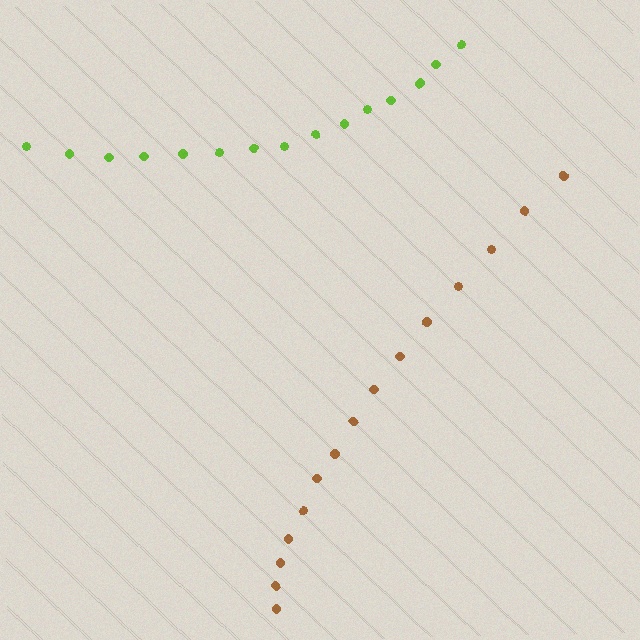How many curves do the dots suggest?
There are 2 distinct paths.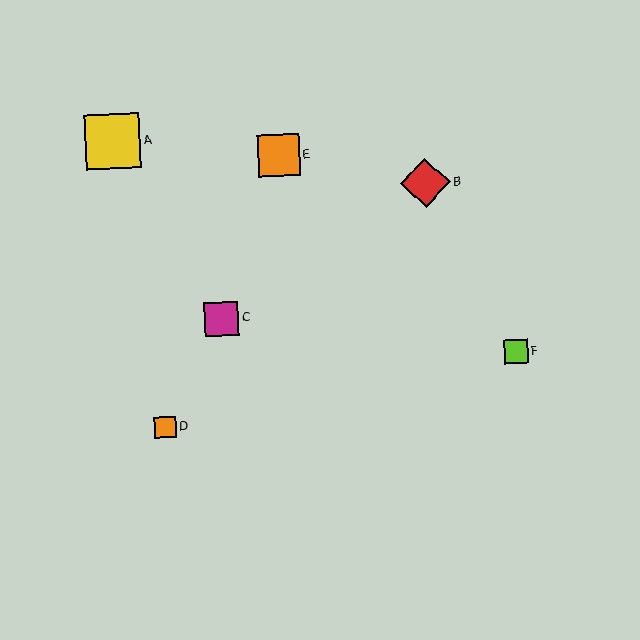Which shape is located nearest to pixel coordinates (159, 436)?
The orange square (labeled D) at (165, 427) is nearest to that location.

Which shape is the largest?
The yellow square (labeled A) is the largest.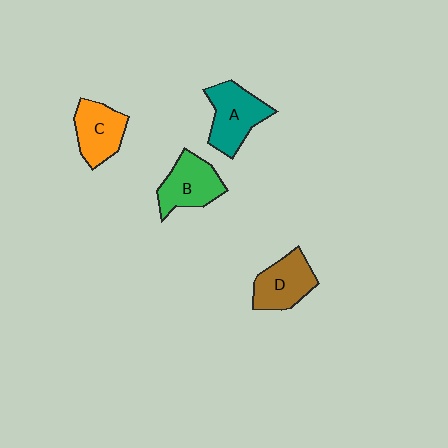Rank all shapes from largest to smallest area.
From largest to smallest: A (teal), B (green), D (brown), C (orange).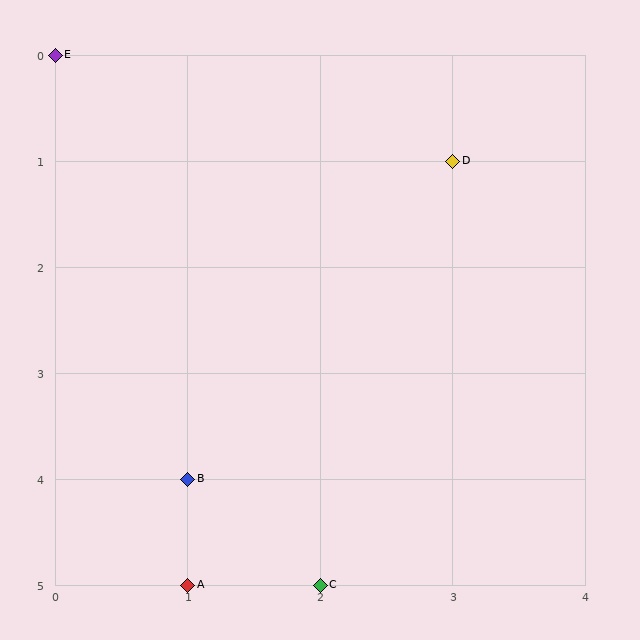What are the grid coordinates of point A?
Point A is at grid coordinates (1, 5).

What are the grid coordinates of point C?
Point C is at grid coordinates (2, 5).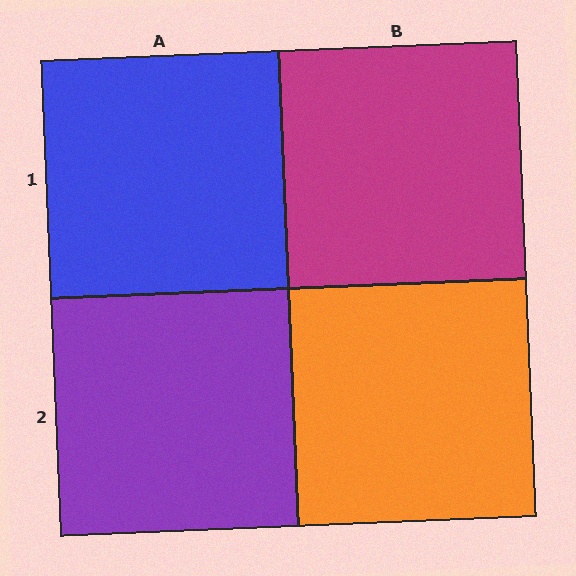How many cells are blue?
1 cell is blue.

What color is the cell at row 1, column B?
Magenta.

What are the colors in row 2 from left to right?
Purple, orange.